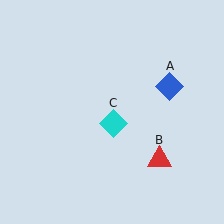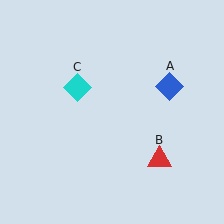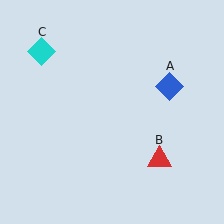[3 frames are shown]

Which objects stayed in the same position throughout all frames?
Blue diamond (object A) and red triangle (object B) remained stationary.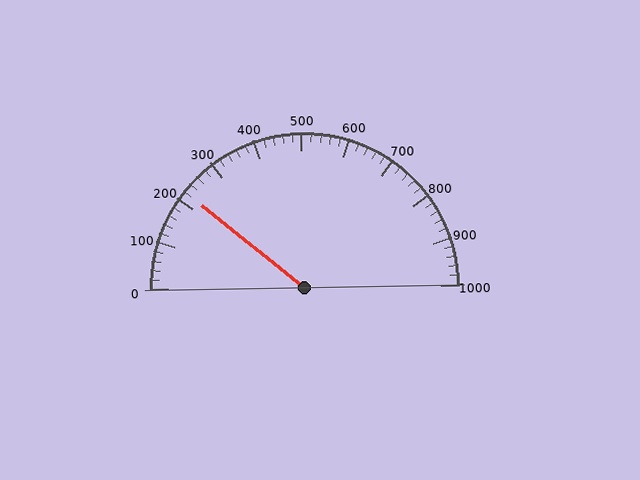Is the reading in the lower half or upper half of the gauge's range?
The reading is in the lower half of the range (0 to 1000).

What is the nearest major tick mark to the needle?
The nearest major tick mark is 200.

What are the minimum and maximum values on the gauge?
The gauge ranges from 0 to 1000.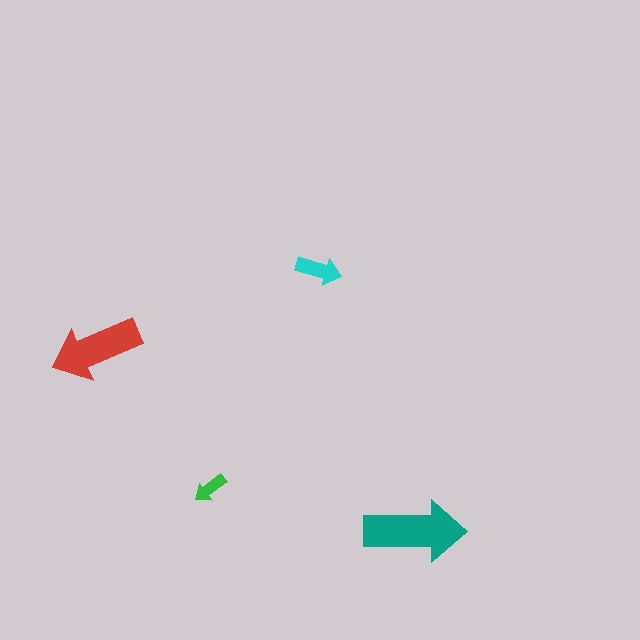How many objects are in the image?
There are 4 objects in the image.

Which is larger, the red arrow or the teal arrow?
The teal one.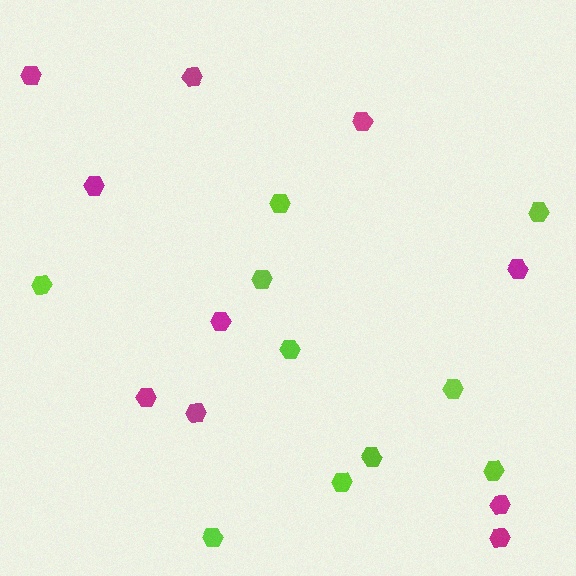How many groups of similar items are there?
There are 2 groups: one group of lime hexagons (10) and one group of magenta hexagons (10).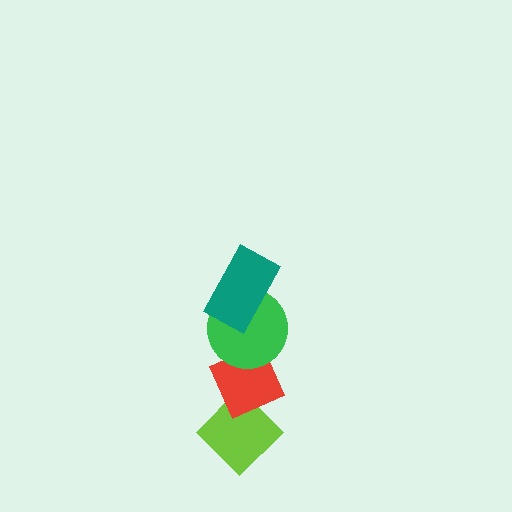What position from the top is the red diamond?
The red diamond is 3rd from the top.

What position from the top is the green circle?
The green circle is 2nd from the top.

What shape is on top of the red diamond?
The green circle is on top of the red diamond.